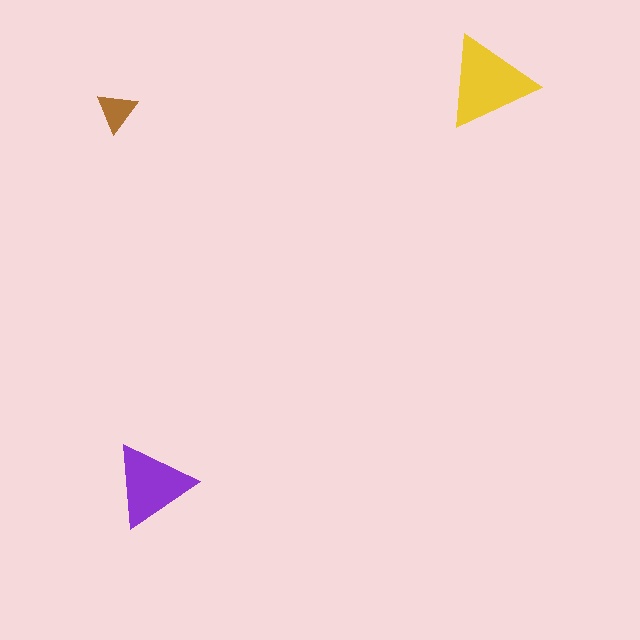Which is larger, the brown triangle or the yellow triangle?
The yellow one.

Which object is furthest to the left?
The brown triangle is leftmost.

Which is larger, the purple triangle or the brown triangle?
The purple one.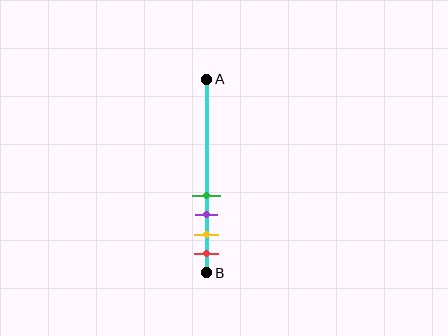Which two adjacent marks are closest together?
The green and purple marks are the closest adjacent pair.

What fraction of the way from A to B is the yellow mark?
The yellow mark is approximately 80% (0.8) of the way from A to B.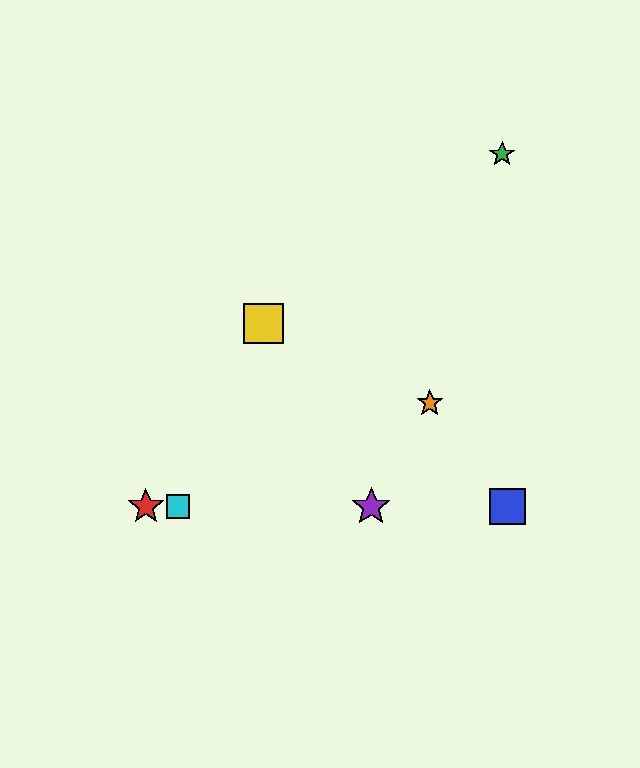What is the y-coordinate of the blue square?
The blue square is at y≈507.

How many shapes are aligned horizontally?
4 shapes (the red star, the blue square, the purple star, the cyan square) are aligned horizontally.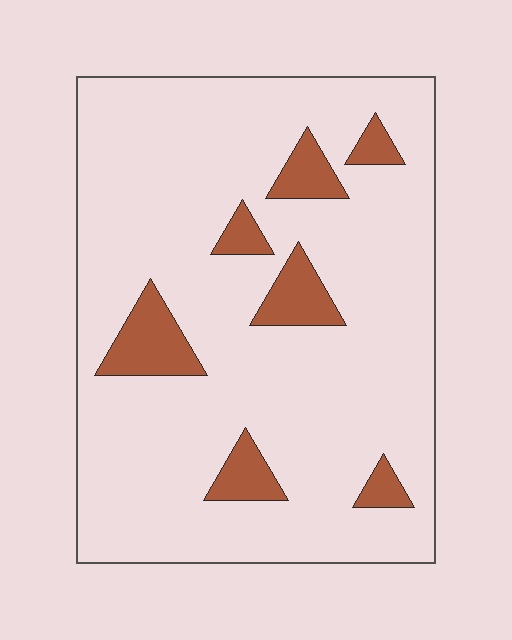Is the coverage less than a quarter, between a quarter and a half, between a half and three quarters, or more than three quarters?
Less than a quarter.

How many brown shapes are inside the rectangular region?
7.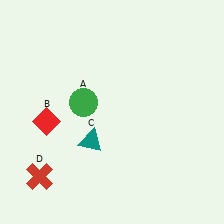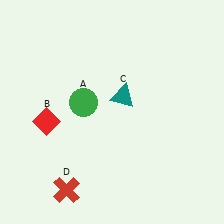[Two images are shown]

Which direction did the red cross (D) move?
The red cross (D) moved right.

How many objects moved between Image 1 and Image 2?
2 objects moved between the two images.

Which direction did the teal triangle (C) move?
The teal triangle (C) moved up.